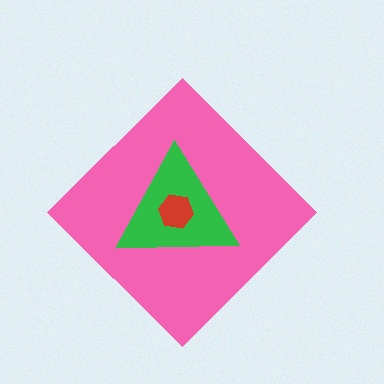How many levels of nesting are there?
3.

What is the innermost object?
The red hexagon.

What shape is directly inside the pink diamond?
The green triangle.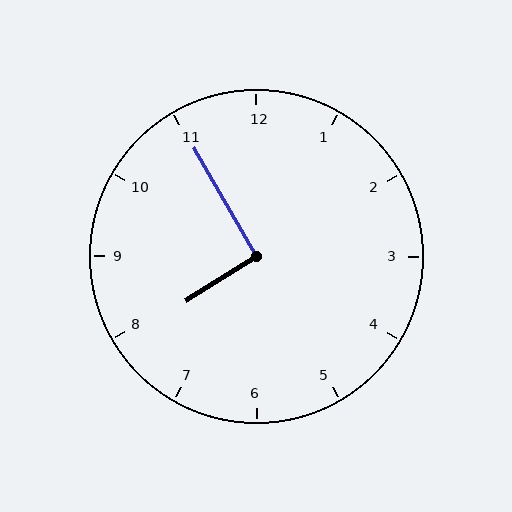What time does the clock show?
7:55.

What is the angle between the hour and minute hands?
Approximately 92 degrees.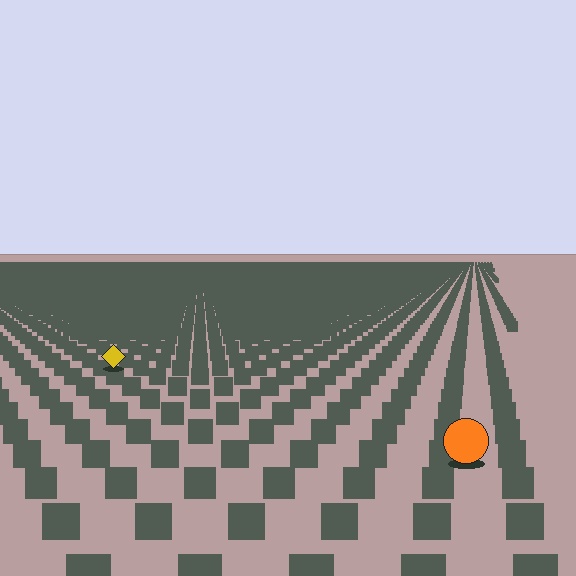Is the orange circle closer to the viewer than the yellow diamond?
Yes. The orange circle is closer — you can tell from the texture gradient: the ground texture is coarser near it.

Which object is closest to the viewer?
The orange circle is closest. The texture marks near it are larger and more spread out.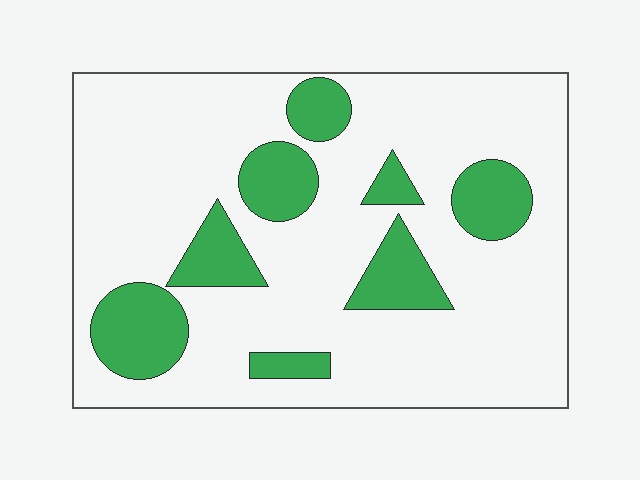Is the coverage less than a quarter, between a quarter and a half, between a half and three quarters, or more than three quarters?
Less than a quarter.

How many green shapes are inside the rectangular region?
8.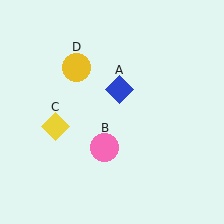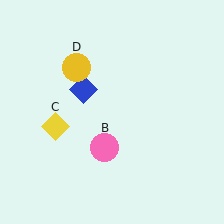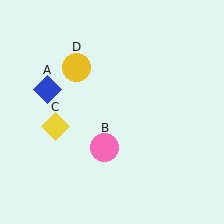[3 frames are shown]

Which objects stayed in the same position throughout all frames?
Pink circle (object B) and yellow diamond (object C) and yellow circle (object D) remained stationary.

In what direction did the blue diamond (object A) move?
The blue diamond (object A) moved left.